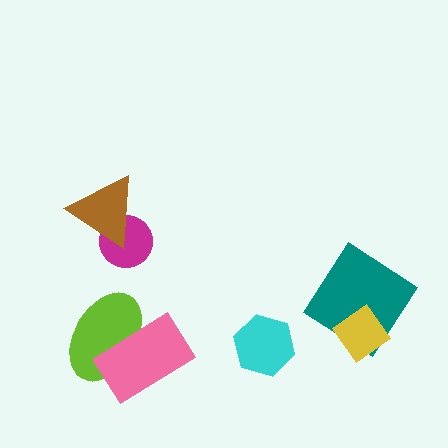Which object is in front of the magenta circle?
The brown triangle is in front of the magenta circle.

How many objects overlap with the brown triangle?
1 object overlaps with the brown triangle.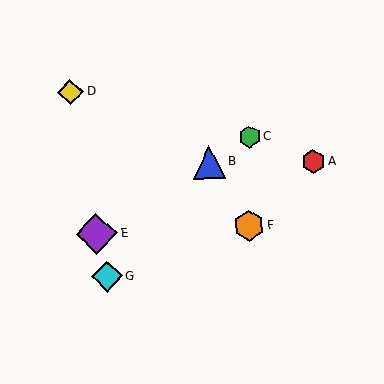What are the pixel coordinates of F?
Object F is at (249, 226).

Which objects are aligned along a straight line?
Objects B, C, E are aligned along a straight line.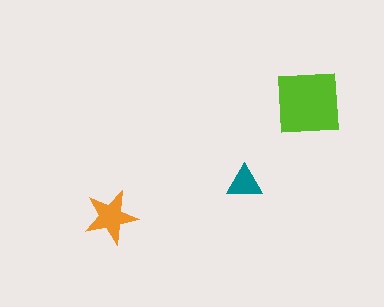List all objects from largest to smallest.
The lime square, the orange star, the teal triangle.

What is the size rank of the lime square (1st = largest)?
1st.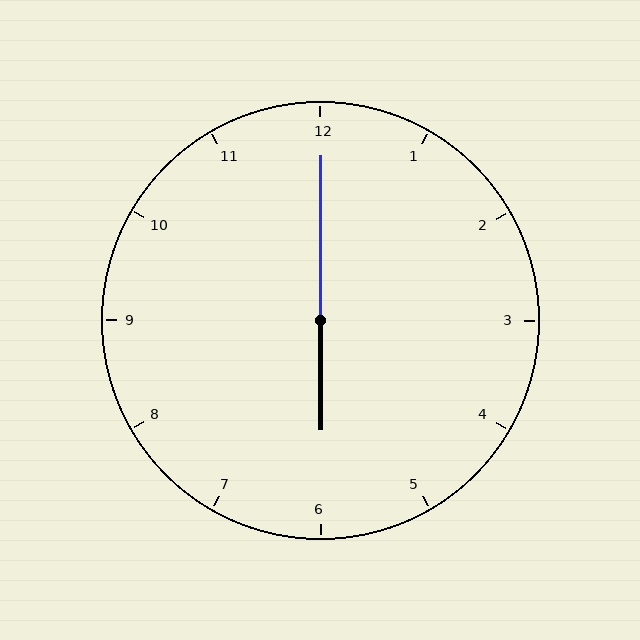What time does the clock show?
6:00.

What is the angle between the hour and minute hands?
Approximately 180 degrees.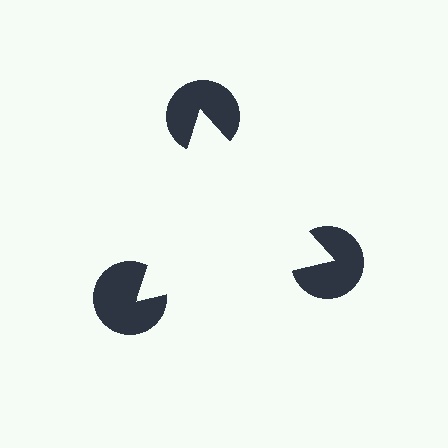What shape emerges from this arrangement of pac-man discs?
An illusory triangle — its edges are inferred from the aligned wedge cuts in the pac-man discs, not physically drawn.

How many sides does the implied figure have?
3 sides.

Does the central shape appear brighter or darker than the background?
It typically appears slightly brighter than the background, even though no actual brightness change is drawn.